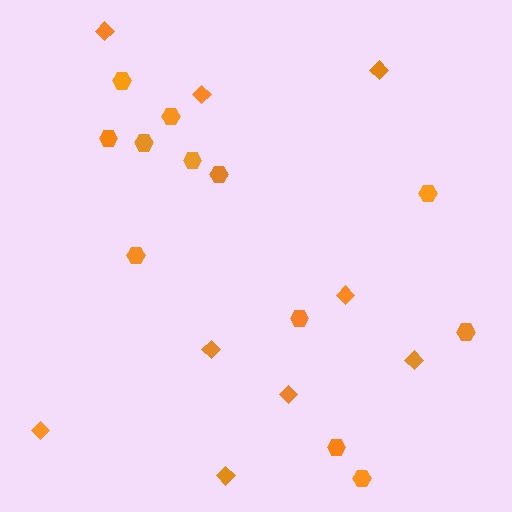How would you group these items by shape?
There are 2 groups: one group of diamonds (9) and one group of hexagons (12).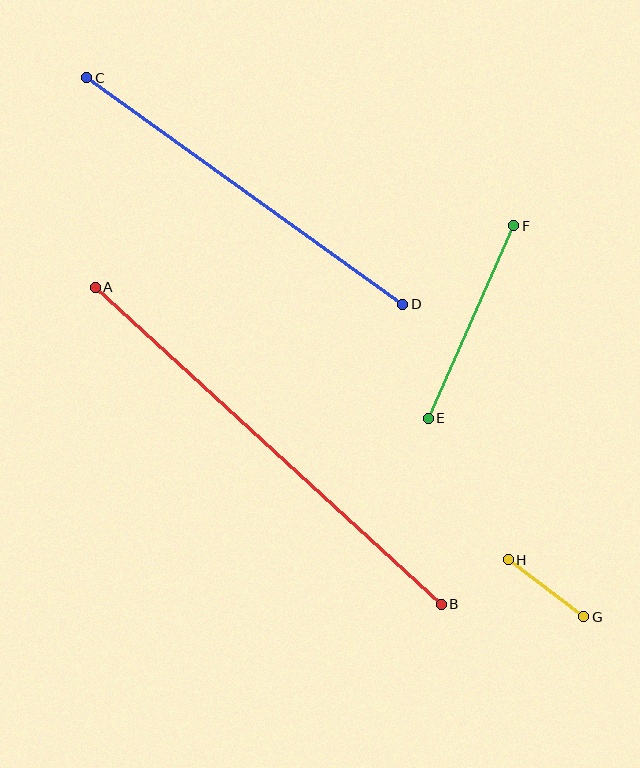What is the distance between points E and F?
The distance is approximately 211 pixels.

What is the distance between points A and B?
The distance is approximately 469 pixels.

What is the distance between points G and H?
The distance is approximately 94 pixels.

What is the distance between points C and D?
The distance is approximately 389 pixels.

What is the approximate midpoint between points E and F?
The midpoint is at approximately (471, 322) pixels.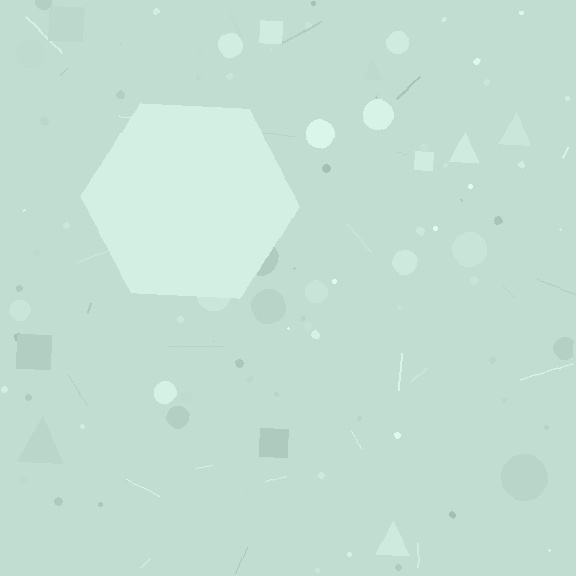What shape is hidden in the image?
A hexagon is hidden in the image.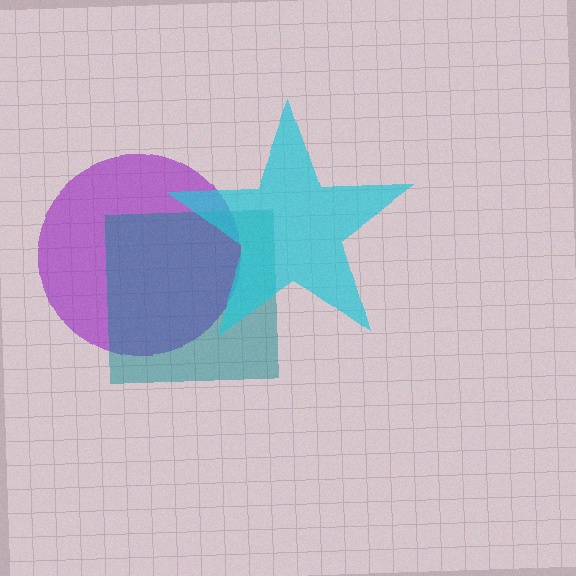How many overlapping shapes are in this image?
There are 3 overlapping shapes in the image.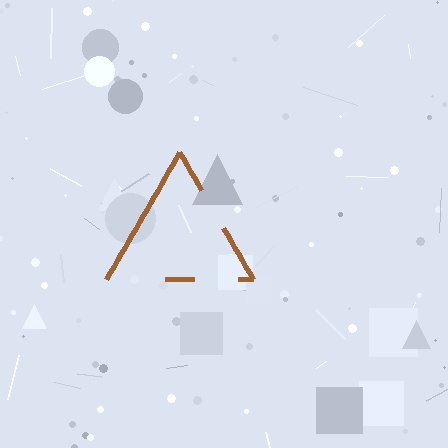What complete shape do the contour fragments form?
The contour fragments form a triangle.